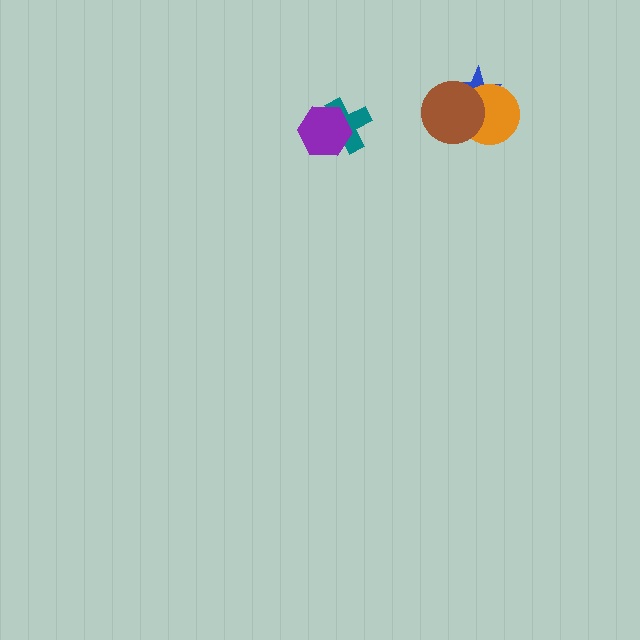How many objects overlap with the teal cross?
1 object overlaps with the teal cross.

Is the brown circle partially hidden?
No, no other shape covers it.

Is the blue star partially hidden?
Yes, it is partially covered by another shape.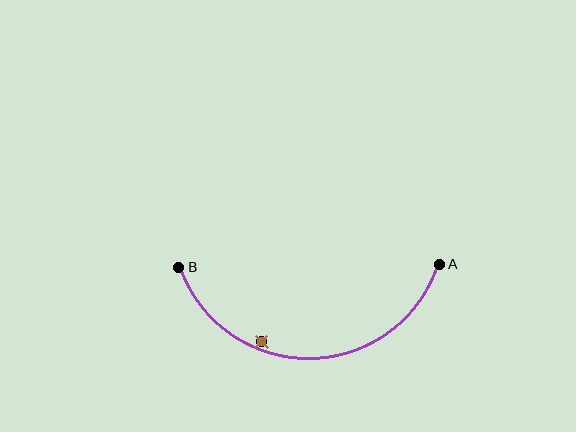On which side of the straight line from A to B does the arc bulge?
The arc bulges below the straight line connecting A and B.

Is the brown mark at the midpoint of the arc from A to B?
No — the brown mark does not lie on the arc at all. It sits slightly inside the curve.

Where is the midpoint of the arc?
The arc midpoint is the point on the curve farthest from the straight line joining A and B. It sits below that line.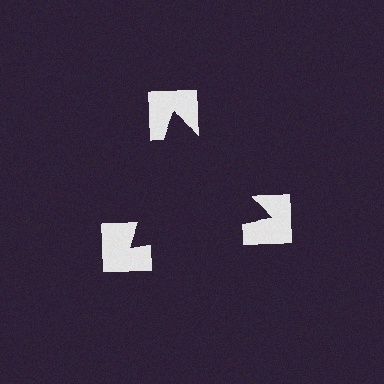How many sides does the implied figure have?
3 sides.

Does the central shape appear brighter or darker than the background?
It typically appears slightly darker than the background, even though no actual brightness change is drawn.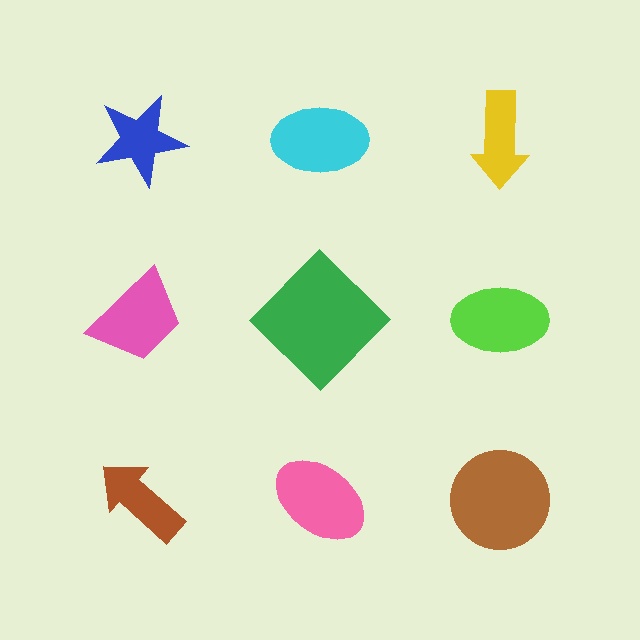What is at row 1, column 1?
A blue star.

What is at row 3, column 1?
A brown arrow.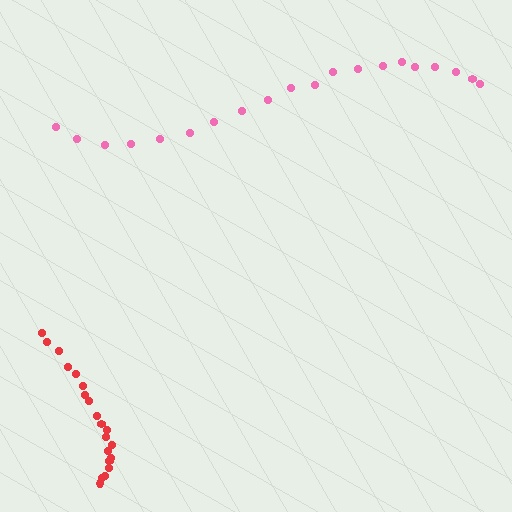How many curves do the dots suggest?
There are 2 distinct paths.